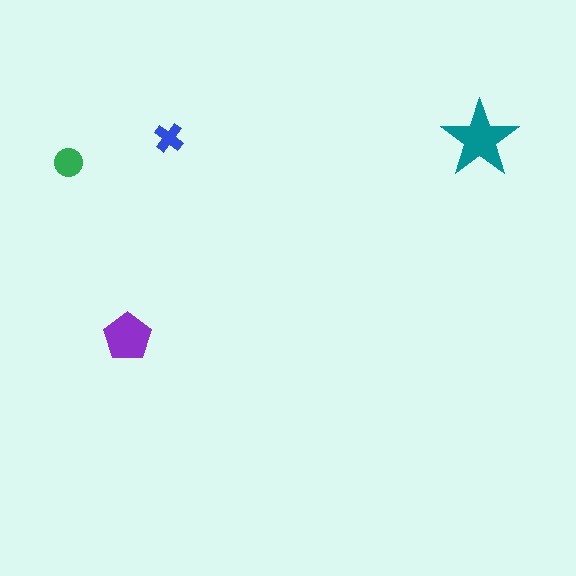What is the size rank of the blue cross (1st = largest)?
4th.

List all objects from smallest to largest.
The blue cross, the green circle, the purple pentagon, the teal star.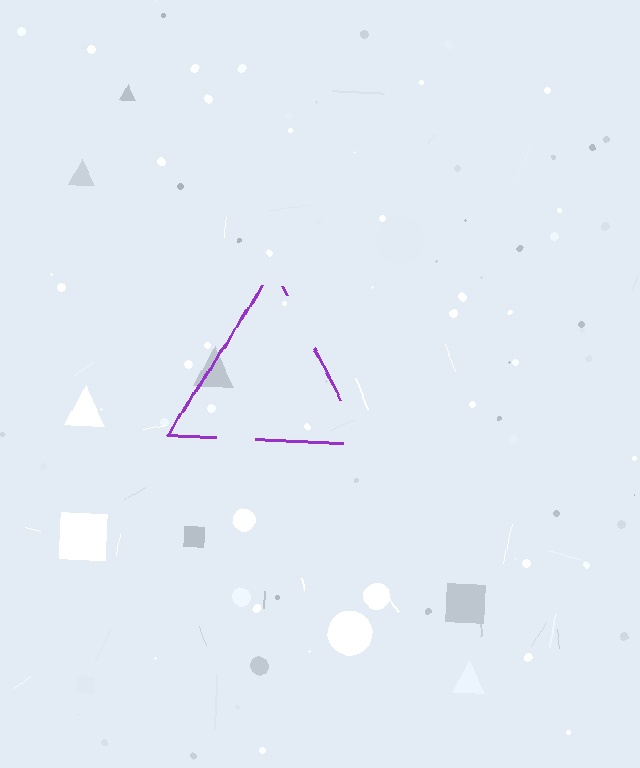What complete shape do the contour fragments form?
The contour fragments form a triangle.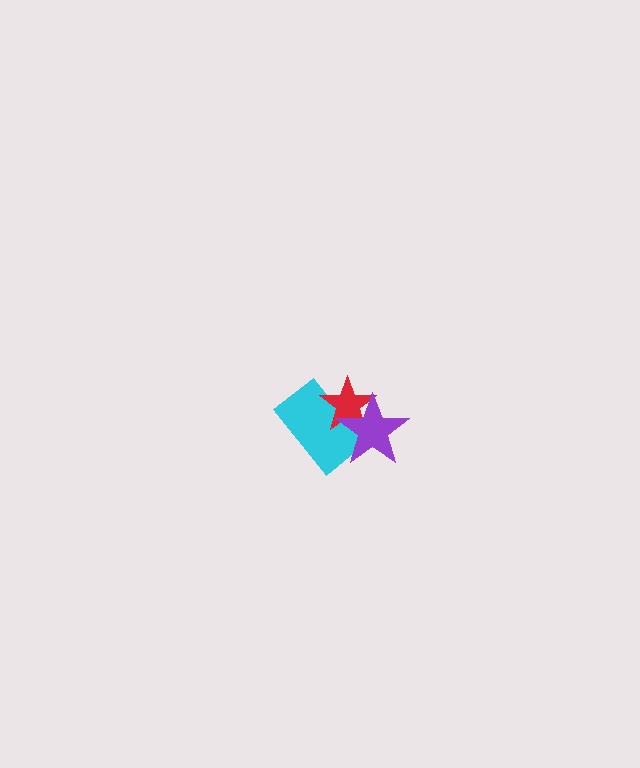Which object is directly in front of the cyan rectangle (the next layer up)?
The red star is directly in front of the cyan rectangle.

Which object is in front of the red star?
The purple star is in front of the red star.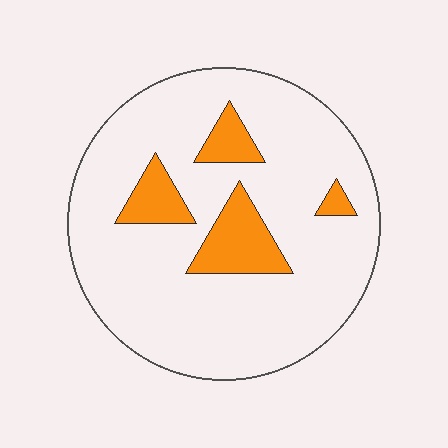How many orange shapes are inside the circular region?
4.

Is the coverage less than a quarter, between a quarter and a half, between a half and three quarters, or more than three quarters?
Less than a quarter.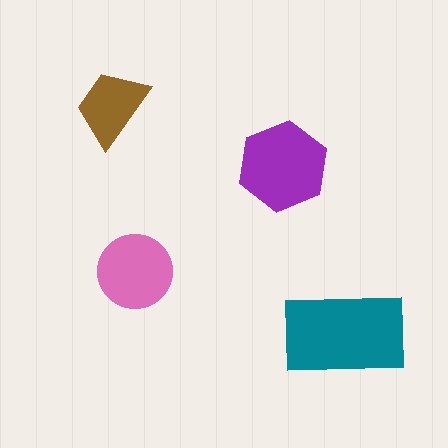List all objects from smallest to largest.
The brown trapezoid, the pink circle, the purple hexagon, the teal rectangle.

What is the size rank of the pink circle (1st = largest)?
3rd.